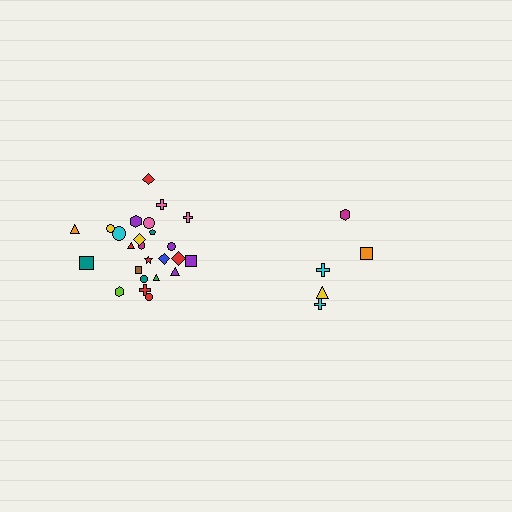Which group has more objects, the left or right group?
The left group.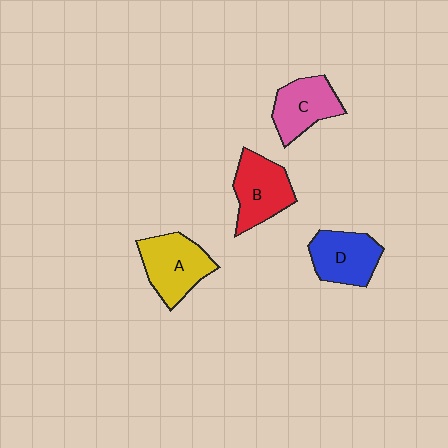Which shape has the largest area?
Shape A (yellow).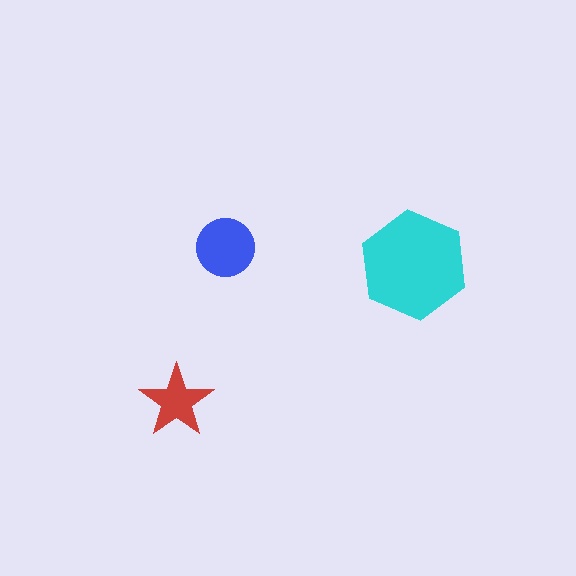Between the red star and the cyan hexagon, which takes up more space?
The cyan hexagon.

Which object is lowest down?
The red star is bottommost.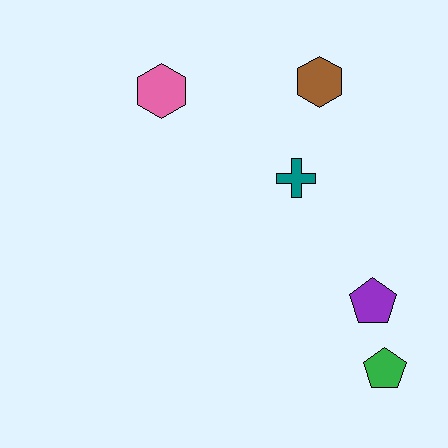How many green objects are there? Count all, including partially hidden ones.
There is 1 green object.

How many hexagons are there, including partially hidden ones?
There are 2 hexagons.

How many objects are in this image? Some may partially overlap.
There are 5 objects.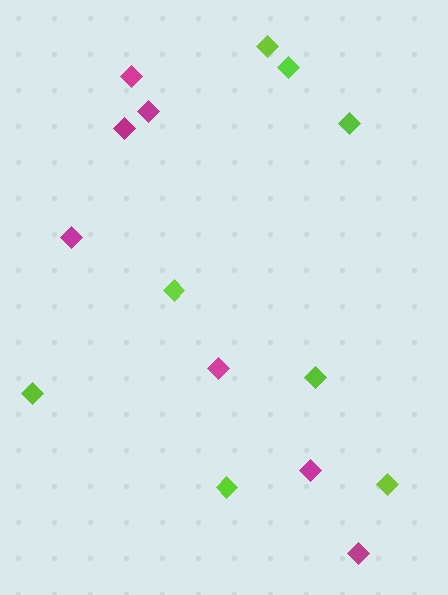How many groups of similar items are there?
There are 2 groups: one group of magenta diamonds (7) and one group of lime diamonds (8).